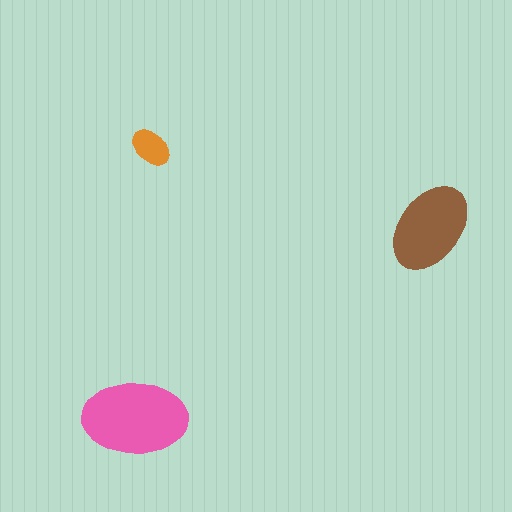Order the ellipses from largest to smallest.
the pink one, the brown one, the orange one.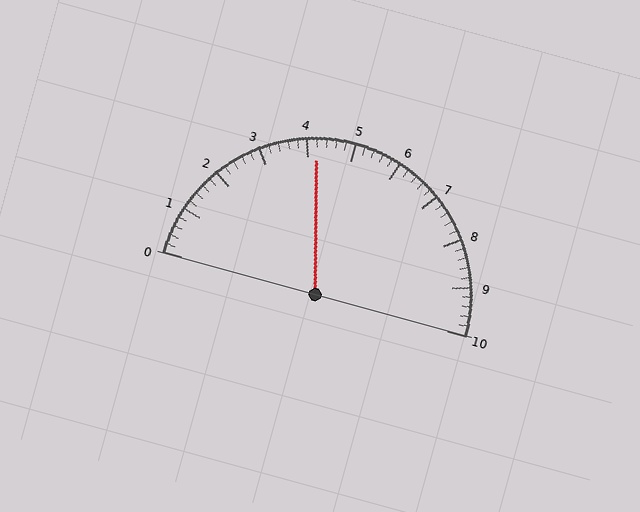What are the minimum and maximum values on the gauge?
The gauge ranges from 0 to 10.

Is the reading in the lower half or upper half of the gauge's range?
The reading is in the lower half of the range (0 to 10).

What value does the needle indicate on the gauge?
The needle indicates approximately 4.2.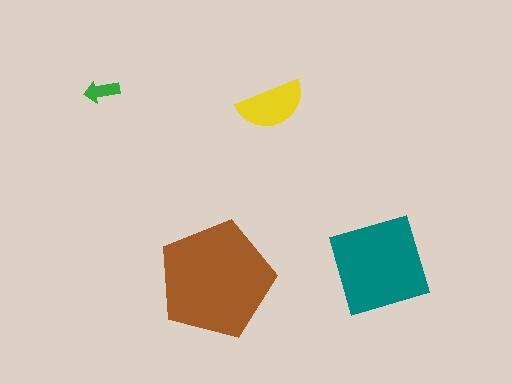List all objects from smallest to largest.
The green arrow, the yellow semicircle, the teal square, the brown pentagon.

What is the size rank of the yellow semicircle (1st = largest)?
3rd.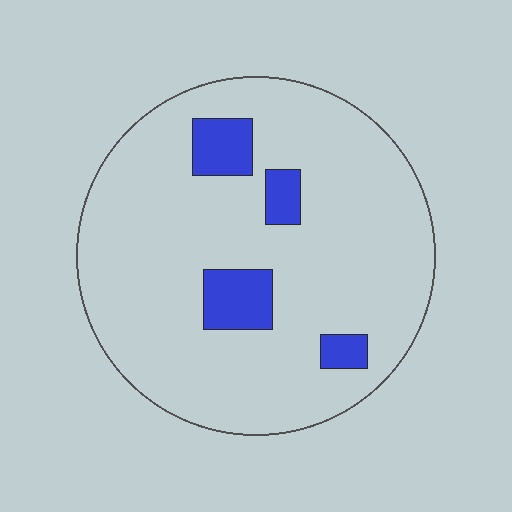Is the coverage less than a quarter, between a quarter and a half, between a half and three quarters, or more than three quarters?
Less than a quarter.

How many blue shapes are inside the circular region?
4.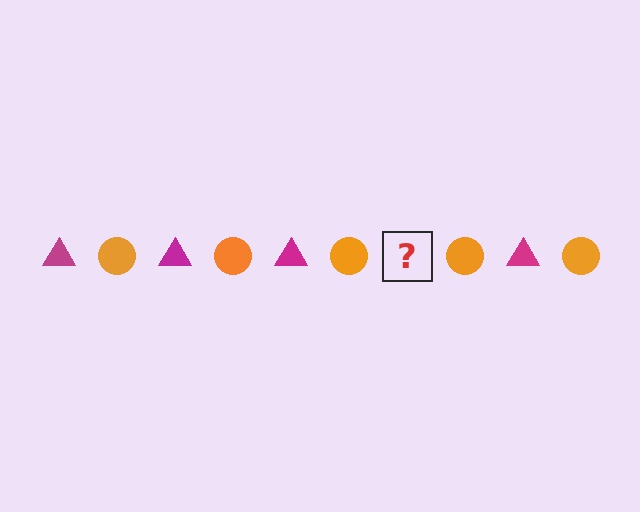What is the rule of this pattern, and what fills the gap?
The rule is that the pattern alternates between magenta triangle and orange circle. The gap should be filled with a magenta triangle.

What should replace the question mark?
The question mark should be replaced with a magenta triangle.